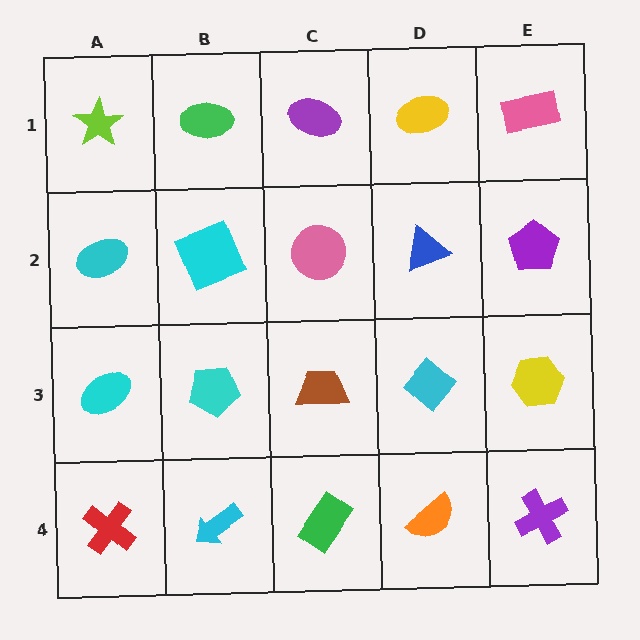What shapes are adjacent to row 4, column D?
A cyan diamond (row 3, column D), a green rectangle (row 4, column C), a purple cross (row 4, column E).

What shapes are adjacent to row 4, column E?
A yellow hexagon (row 3, column E), an orange semicircle (row 4, column D).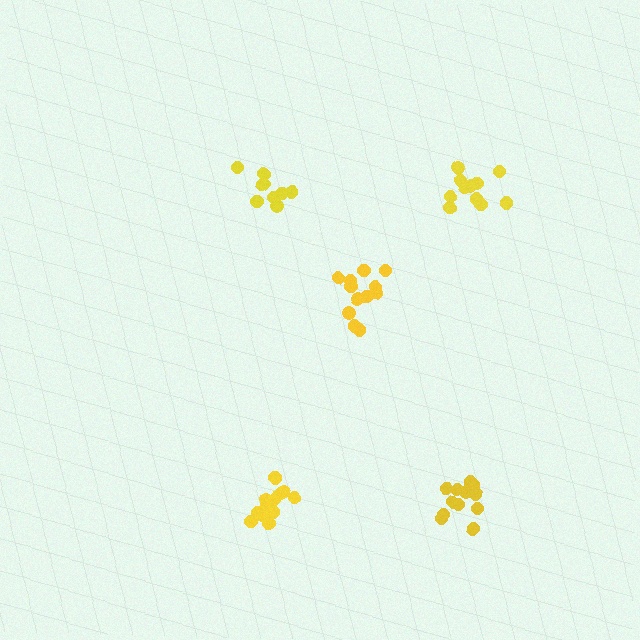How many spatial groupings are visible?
There are 5 spatial groupings.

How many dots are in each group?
Group 1: 11 dots, Group 2: 9 dots, Group 3: 14 dots, Group 4: 13 dots, Group 5: 12 dots (59 total).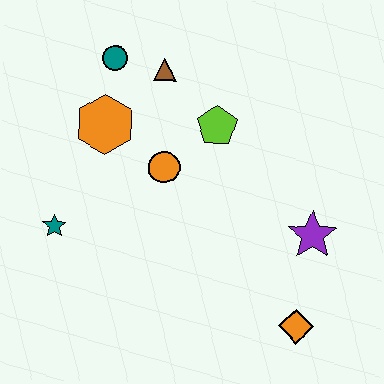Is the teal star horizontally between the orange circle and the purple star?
No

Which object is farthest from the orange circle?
The orange diamond is farthest from the orange circle.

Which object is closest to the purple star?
The orange diamond is closest to the purple star.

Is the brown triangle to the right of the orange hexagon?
Yes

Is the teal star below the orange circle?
Yes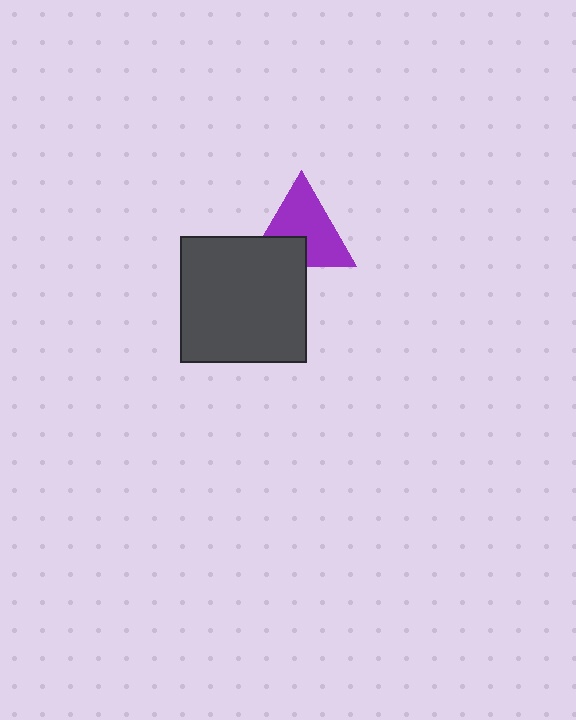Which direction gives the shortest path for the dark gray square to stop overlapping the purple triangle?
Moving down gives the shortest separation.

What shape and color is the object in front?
The object in front is a dark gray square.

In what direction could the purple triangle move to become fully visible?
The purple triangle could move up. That would shift it out from behind the dark gray square entirely.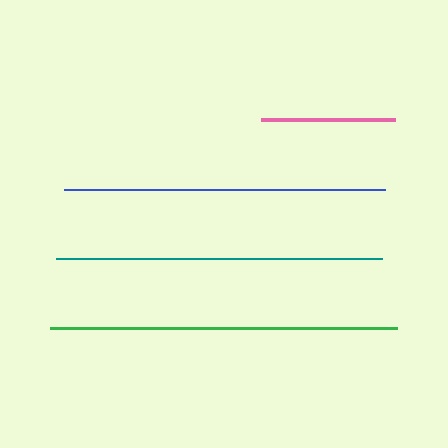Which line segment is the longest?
The green line is the longest at approximately 347 pixels.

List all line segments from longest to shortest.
From longest to shortest: green, teal, blue, pink.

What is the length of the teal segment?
The teal segment is approximately 326 pixels long.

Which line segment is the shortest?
The pink line is the shortest at approximately 134 pixels.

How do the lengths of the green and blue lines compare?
The green and blue lines are approximately the same length.